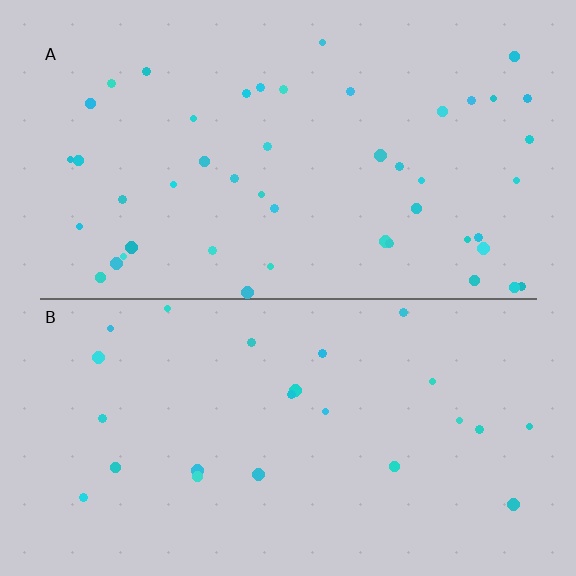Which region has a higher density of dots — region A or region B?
A (the top).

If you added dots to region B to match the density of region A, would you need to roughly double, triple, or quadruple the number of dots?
Approximately double.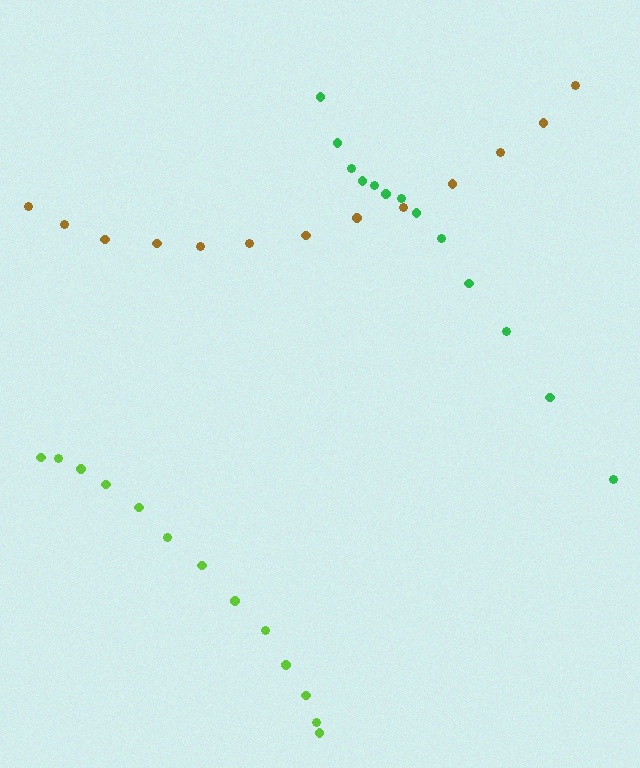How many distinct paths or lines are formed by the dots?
There are 3 distinct paths.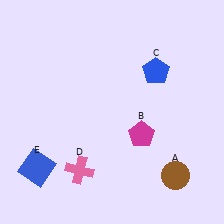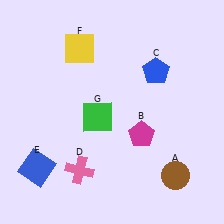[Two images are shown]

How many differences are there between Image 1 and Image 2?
There are 2 differences between the two images.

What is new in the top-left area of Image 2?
A yellow square (F) was added in the top-left area of Image 2.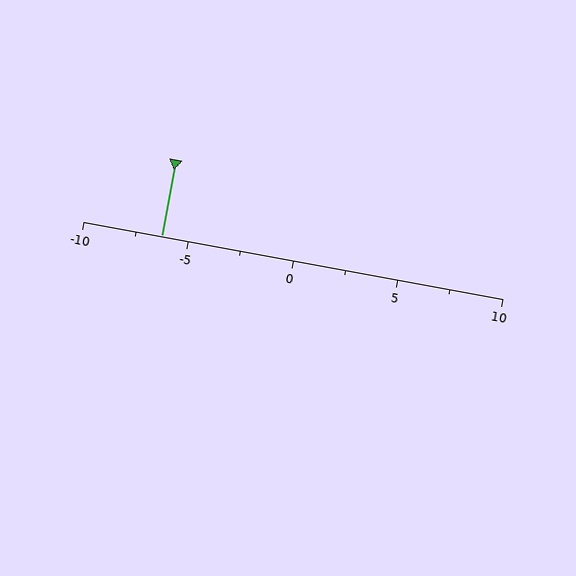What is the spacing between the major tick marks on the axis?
The major ticks are spaced 5 apart.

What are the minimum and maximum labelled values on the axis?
The axis runs from -10 to 10.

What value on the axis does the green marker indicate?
The marker indicates approximately -6.2.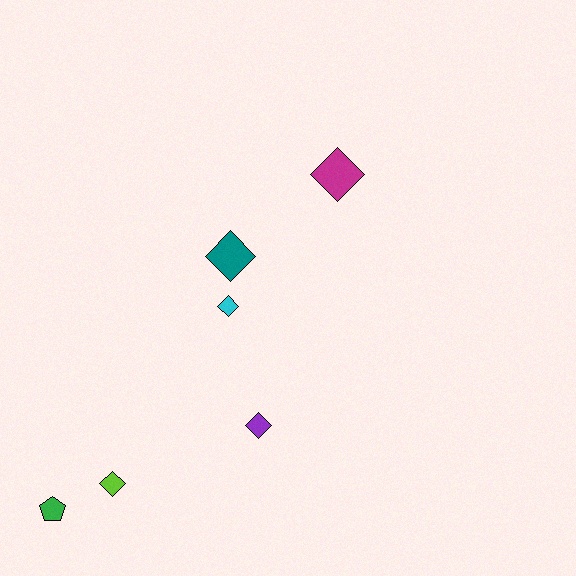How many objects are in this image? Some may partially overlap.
There are 6 objects.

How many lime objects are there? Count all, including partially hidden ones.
There is 1 lime object.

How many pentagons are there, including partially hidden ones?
There is 1 pentagon.